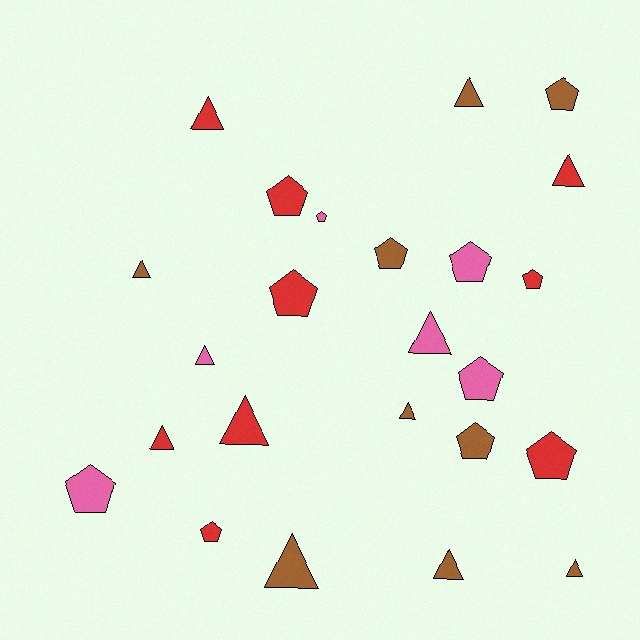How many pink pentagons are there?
There are 4 pink pentagons.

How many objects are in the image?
There are 24 objects.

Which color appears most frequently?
Red, with 9 objects.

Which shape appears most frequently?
Triangle, with 12 objects.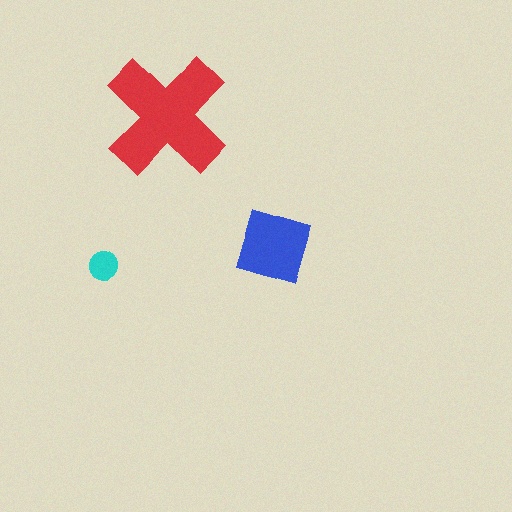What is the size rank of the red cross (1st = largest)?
1st.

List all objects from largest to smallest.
The red cross, the blue diamond, the cyan circle.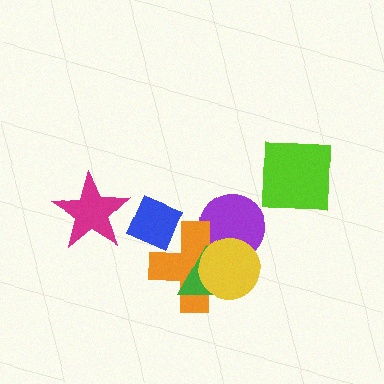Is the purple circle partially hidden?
Yes, it is partially covered by another shape.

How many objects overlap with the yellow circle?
3 objects overlap with the yellow circle.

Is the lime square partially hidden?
No, no other shape covers it.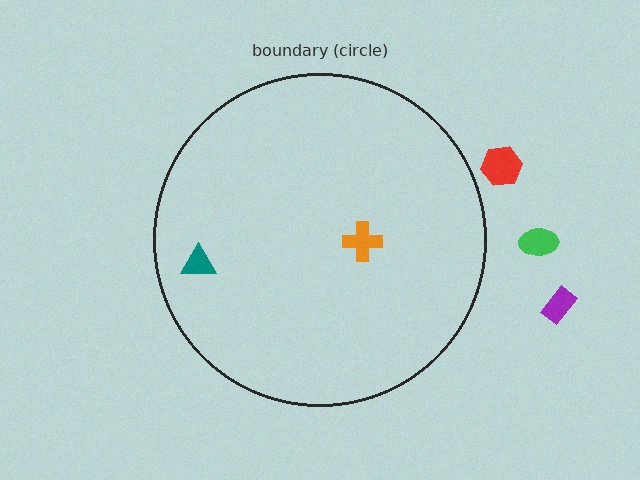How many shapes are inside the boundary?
2 inside, 3 outside.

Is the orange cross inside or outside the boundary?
Inside.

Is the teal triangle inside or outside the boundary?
Inside.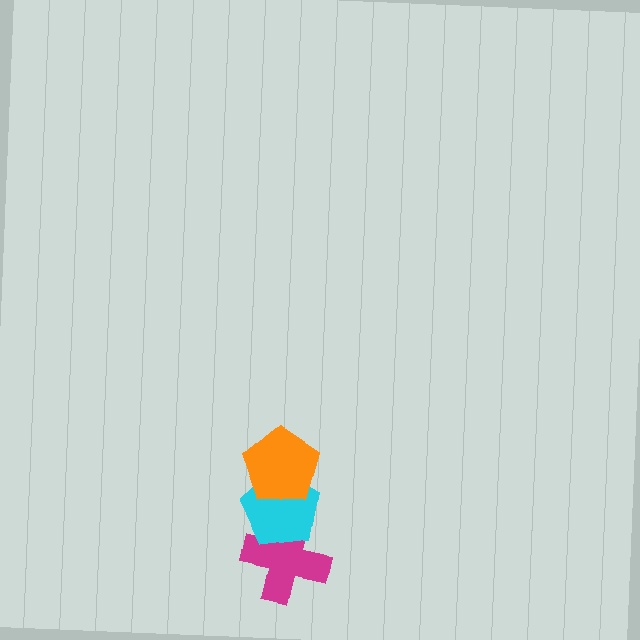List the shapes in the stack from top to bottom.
From top to bottom: the orange pentagon, the cyan pentagon, the magenta cross.